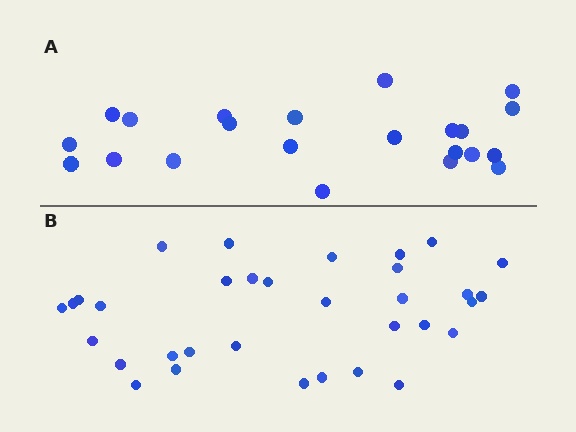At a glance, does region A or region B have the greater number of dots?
Region B (the bottom region) has more dots.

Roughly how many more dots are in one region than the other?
Region B has roughly 12 or so more dots than region A.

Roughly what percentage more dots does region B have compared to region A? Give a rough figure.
About 50% more.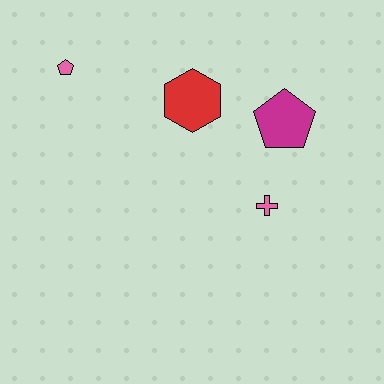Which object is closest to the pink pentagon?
The red hexagon is closest to the pink pentagon.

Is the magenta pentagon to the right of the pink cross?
Yes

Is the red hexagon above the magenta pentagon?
Yes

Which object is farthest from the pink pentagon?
The pink cross is farthest from the pink pentagon.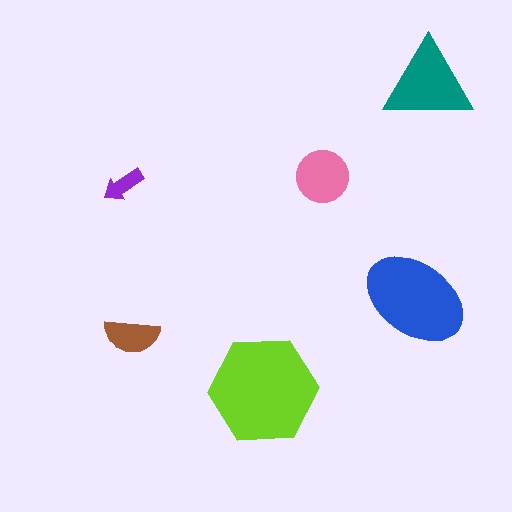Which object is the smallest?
The purple arrow.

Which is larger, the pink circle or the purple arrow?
The pink circle.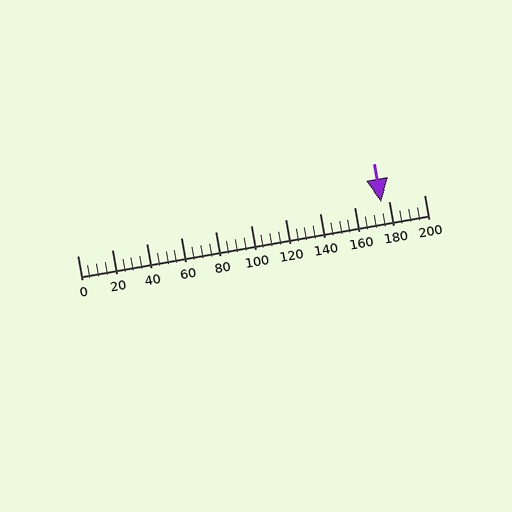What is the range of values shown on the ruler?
The ruler shows values from 0 to 200.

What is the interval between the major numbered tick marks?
The major tick marks are spaced 20 units apart.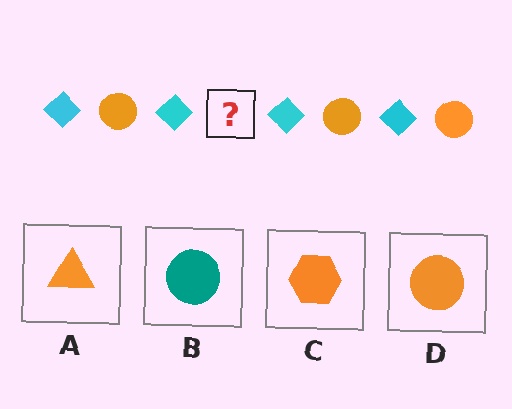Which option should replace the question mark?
Option D.